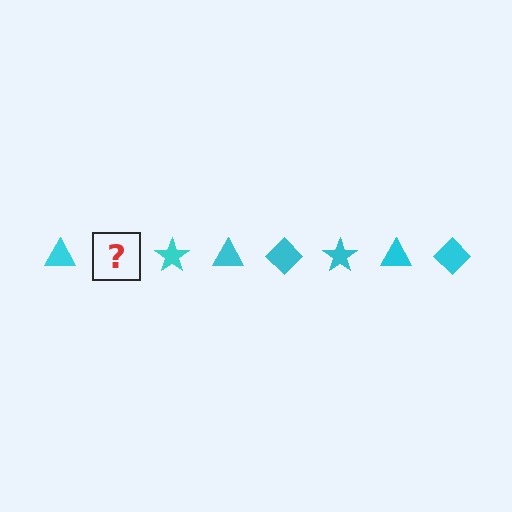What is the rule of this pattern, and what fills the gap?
The rule is that the pattern cycles through triangle, diamond, star shapes in cyan. The gap should be filled with a cyan diamond.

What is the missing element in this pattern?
The missing element is a cyan diamond.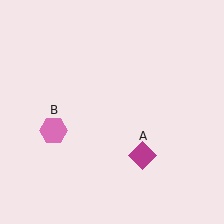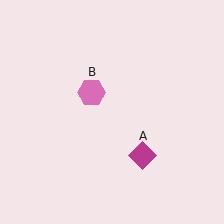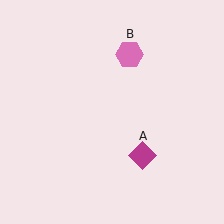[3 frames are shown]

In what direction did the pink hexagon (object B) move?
The pink hexagon (object B) moved up and to the right.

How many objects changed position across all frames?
1 object changed position: pink hexagon (object B).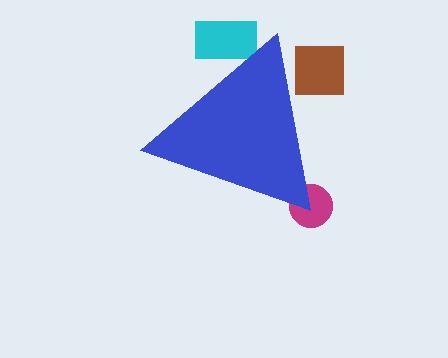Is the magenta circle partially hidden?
Yes, the magenta circle is partially hidden behind the blue triangle.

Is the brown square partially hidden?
Yes, the brown square is partially hidden behind the blue triangle.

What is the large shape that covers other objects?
A blue triangle.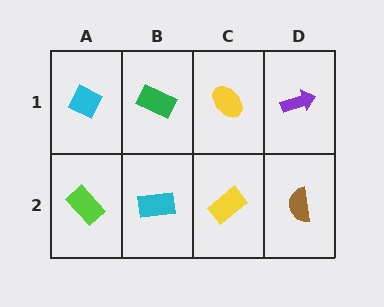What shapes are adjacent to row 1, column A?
A lime rectangle (row 2, column A), a green rectangle (row 1, column B).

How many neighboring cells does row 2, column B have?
3.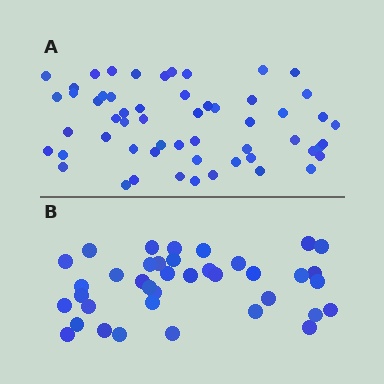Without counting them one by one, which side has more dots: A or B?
Region A (the top region) has more dots.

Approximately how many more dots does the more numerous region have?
Region A has approximately 20 more dots than region B.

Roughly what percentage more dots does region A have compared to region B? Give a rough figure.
About 45% more.